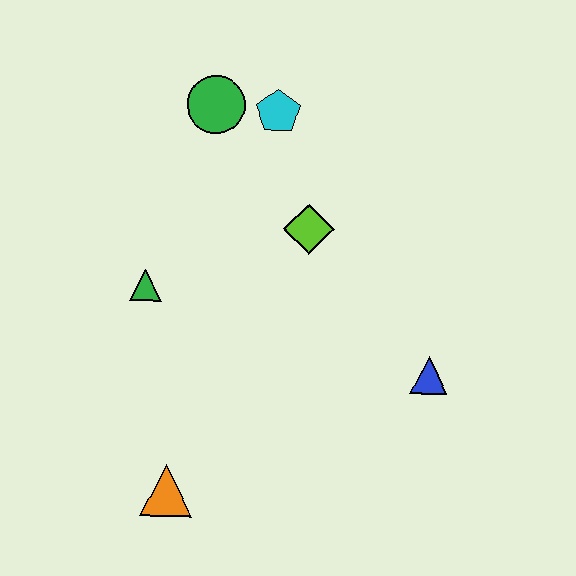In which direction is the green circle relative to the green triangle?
The green circle is above the green triangle.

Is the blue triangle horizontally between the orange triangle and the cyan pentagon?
No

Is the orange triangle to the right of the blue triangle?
No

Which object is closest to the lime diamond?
The cyan pentagon is closest to the lime diamond.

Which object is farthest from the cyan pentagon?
The orange triangle is farthest from the cyan pentagon.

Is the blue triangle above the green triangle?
No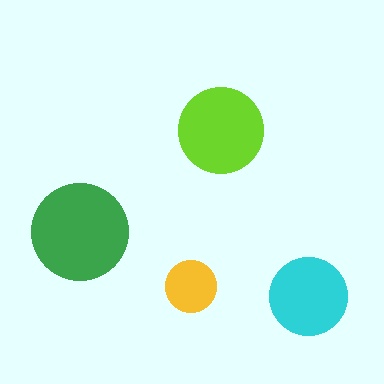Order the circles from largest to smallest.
the green one, the lime one, the cyan one, the yellow one.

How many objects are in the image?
There are 4 objects in the image.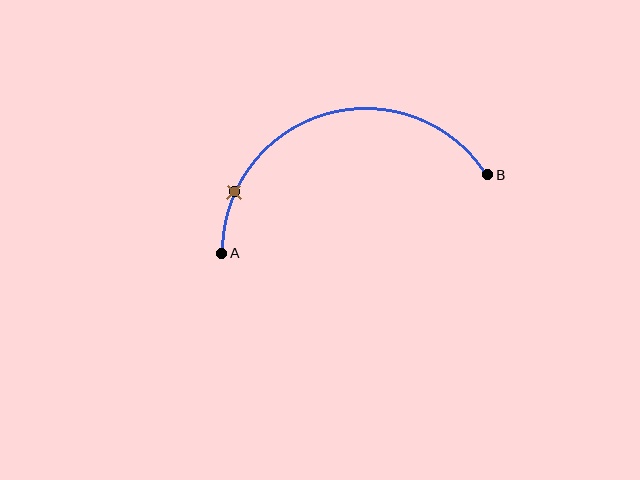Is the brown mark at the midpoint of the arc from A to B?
No. The brown mark lies on the arc but is closer to endpoint A. The arc midpoint would be at the point on the curve equidistant along the arc from both A and B.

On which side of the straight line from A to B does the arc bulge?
The arc bulges above the straight line connecting A and B.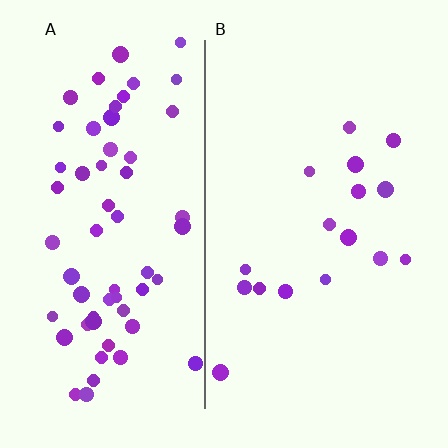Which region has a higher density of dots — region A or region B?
A (the left).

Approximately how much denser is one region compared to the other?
Approximately 3.7× — region A over region B.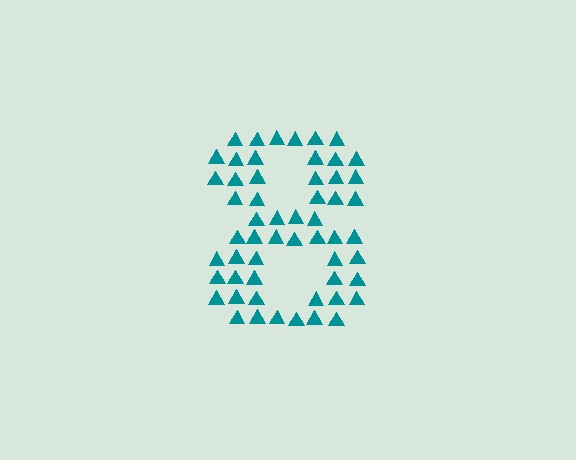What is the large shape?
The large shape is the digit 8.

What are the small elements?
The small elements are triangles.